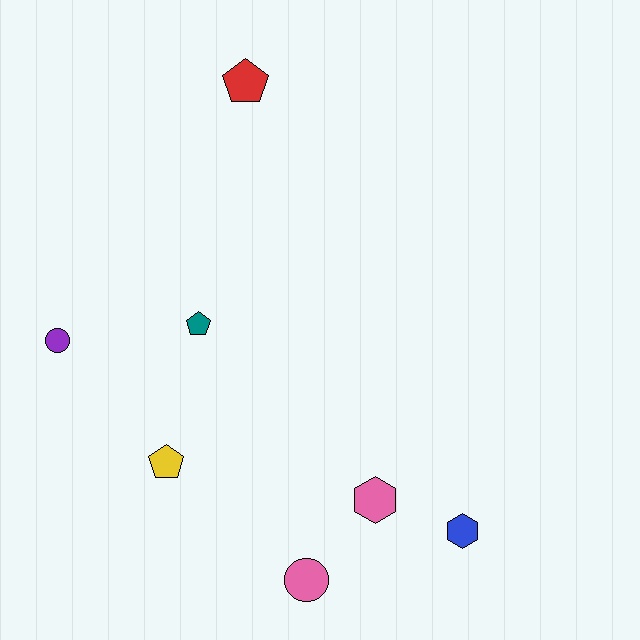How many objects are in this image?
There are 7 objects.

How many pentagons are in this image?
There are 3 pentagons.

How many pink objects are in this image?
There are 2 pink objects.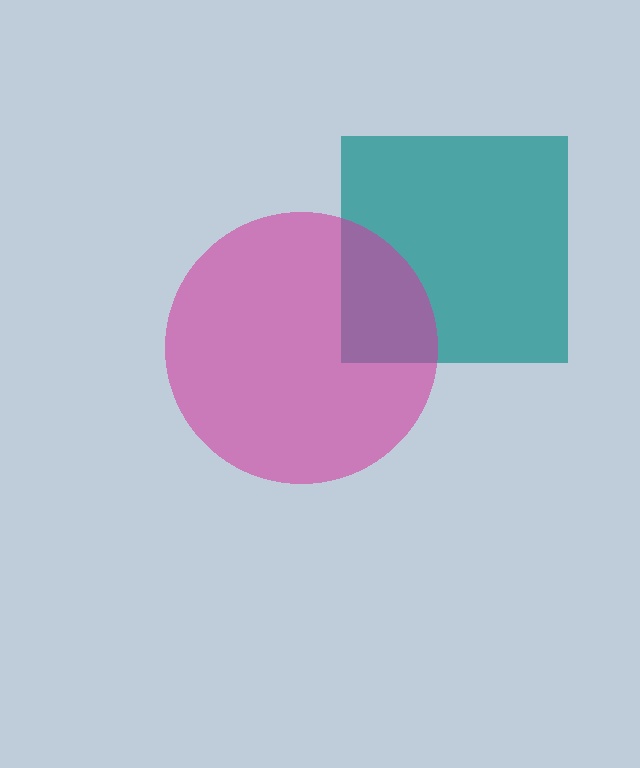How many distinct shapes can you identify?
There are 2 distinct shapes: a teal square, a magenta circle.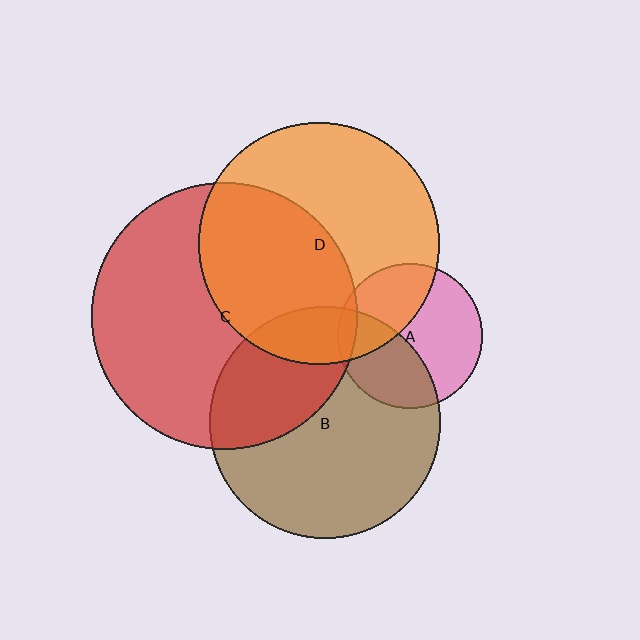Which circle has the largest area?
Circle C (red).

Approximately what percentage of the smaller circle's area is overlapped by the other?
Approximately 35%.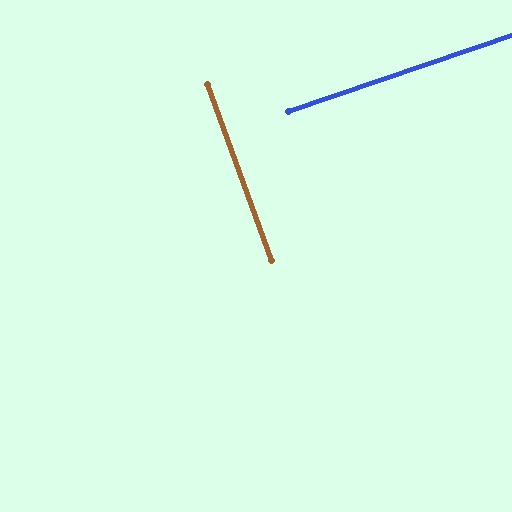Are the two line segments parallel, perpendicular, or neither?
Perpendicular — they meet at approximately 89°.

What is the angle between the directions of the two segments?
Approximately 89 degrees.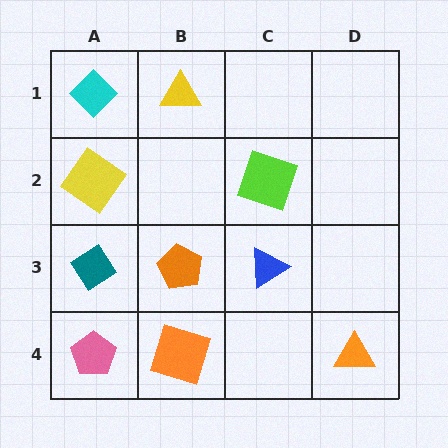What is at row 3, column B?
An orange pentagon.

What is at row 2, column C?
A lime square.